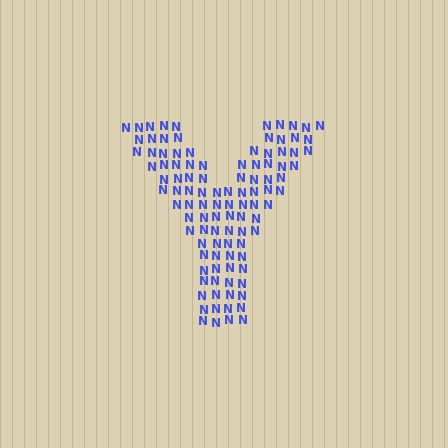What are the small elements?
The small elements are letter N's.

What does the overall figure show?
The overall figure shows the letter Y.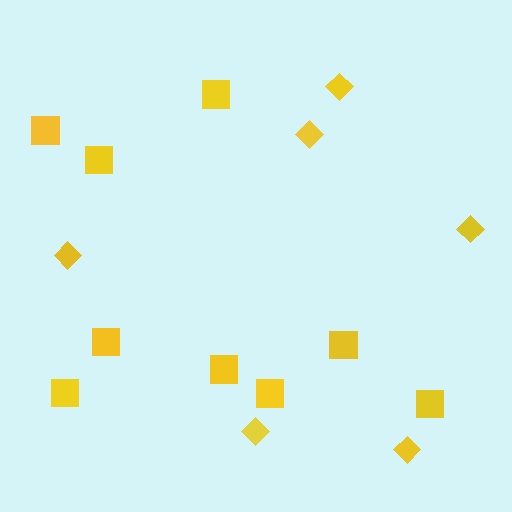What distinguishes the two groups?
There are 2 groups: one group of diamonds (6) and one group of squares (9).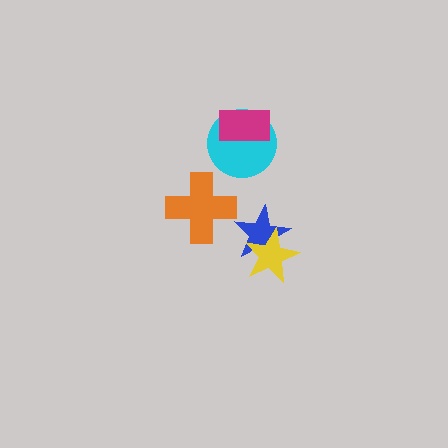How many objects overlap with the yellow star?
1 object overlaps with the yellow star.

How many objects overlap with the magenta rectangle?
1 object overlaps with the magenta rectangle.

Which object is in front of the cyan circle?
The magenta rectangle is in front of the cyan circle.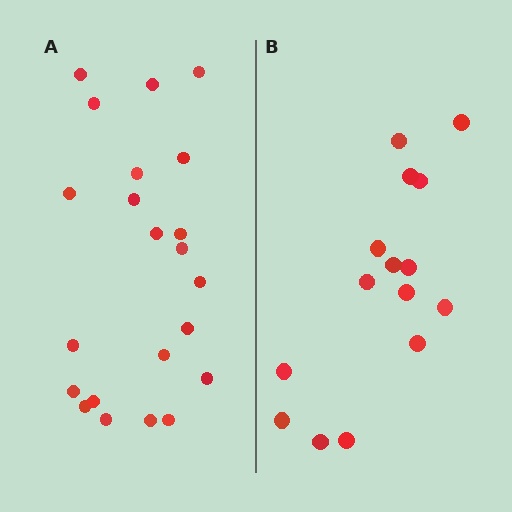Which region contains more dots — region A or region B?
Region A (the left region) has more dots.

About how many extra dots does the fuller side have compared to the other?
Region A has roughly 8 or so more dots than region B.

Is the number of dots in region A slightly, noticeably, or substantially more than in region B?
Region A has substantially more. The ratio is roughly 1.5 to 1.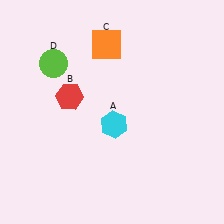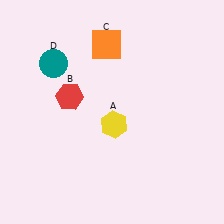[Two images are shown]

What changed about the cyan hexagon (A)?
In Image 1, A is cyan. In Image 2, it changed to yellow.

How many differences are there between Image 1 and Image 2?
There are 2 differences between the two images.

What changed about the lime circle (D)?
In Image 1, D is lime. In Image 2, it changed to teal.